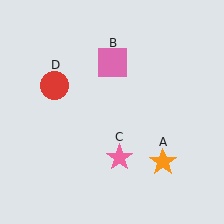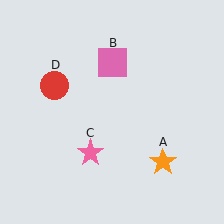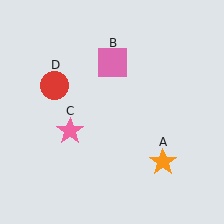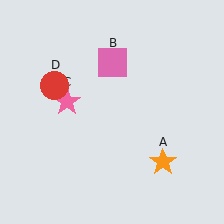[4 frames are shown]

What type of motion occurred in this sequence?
The pink star (object C) rotated clockwise around the center of the scene.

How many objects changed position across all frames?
1 object changed position: pink star (object C).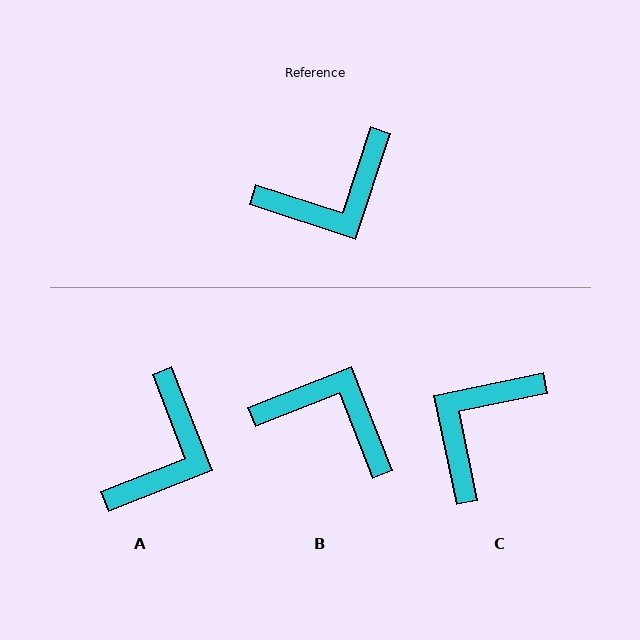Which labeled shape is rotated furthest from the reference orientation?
C, about 150 degrees away.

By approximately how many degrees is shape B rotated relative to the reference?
Approximately 130 degrees counter-clockwise.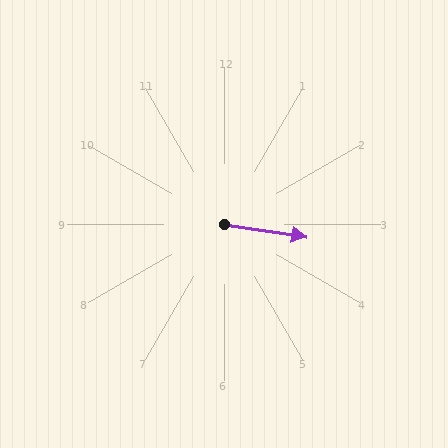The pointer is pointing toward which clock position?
Roughly 3 o'clock.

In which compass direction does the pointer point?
East.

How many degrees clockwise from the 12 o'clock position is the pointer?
Approximately 99 degrees.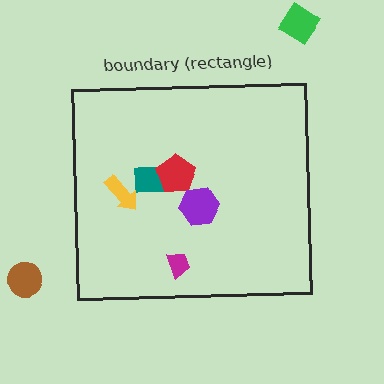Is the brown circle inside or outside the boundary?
Outside.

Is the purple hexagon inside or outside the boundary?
Inside.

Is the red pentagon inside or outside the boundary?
Inside.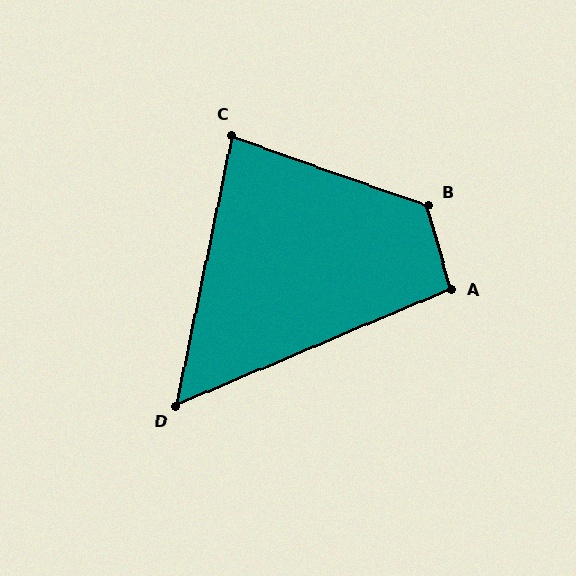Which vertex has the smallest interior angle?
D, at approximately 56 degrees.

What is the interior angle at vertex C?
Approximately 82 degrees (acute).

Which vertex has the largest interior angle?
B, at approximately 124 degrees.